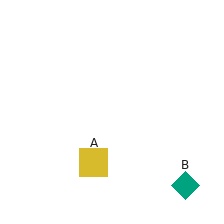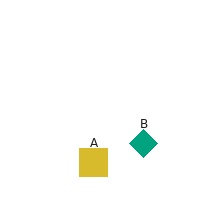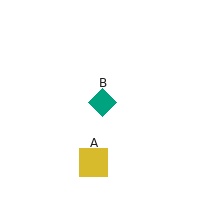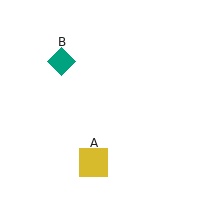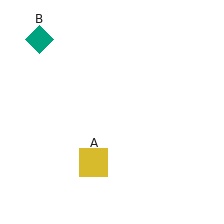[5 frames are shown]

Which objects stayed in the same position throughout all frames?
Yellow square (object A) remained stationary.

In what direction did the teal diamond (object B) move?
The teal diamond (object B) moved up and to the left.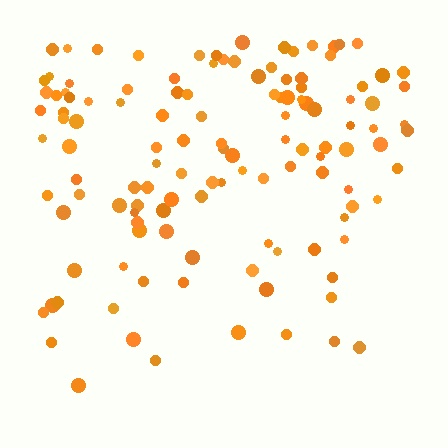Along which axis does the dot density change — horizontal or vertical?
Vertical.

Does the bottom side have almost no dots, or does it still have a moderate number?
Still a moderate number, just noticeably fewer than the top.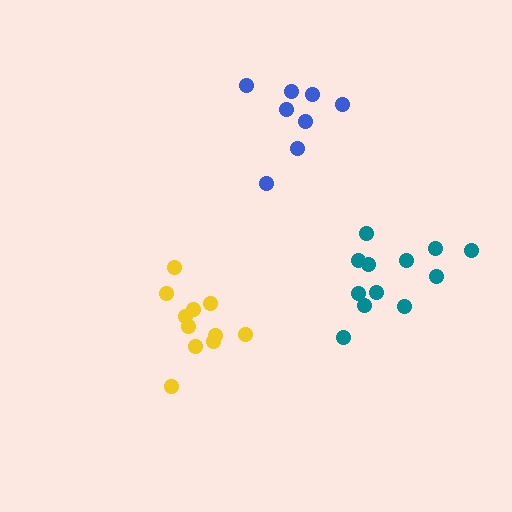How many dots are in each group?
Group 1: 11 dots, Group 2: 12 dots, Group 3: 8 dots (31 total).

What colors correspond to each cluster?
The clusters are colored: yellow, teal, blue.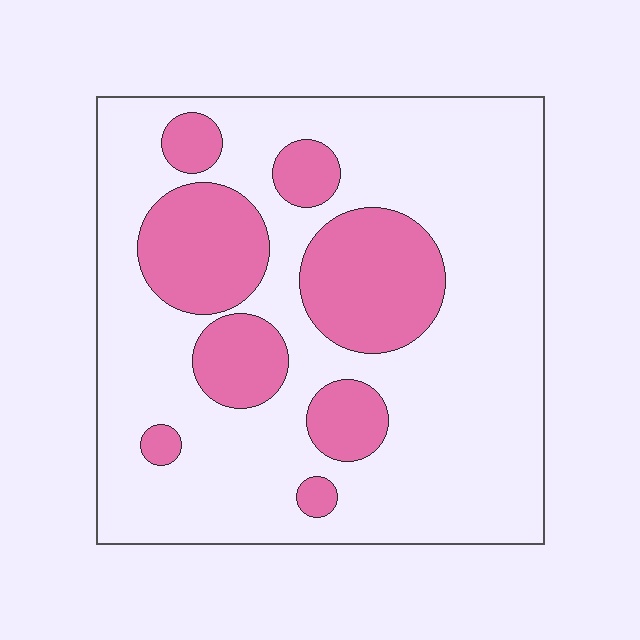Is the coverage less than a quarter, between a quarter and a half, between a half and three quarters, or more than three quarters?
Between a quarter and a half.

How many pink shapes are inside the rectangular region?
8.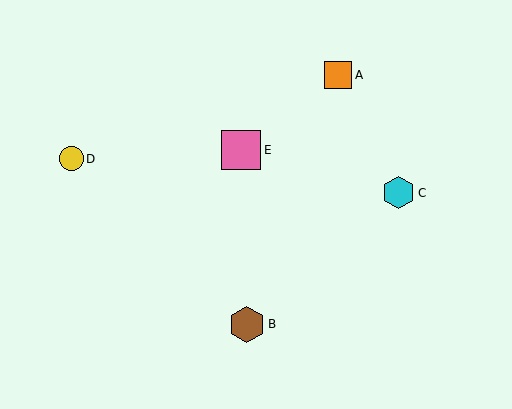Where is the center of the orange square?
The center of the orange square is at (338, 75).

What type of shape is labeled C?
Shape C is a cyan hexagon.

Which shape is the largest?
The pink square (labeled E) is the largest.